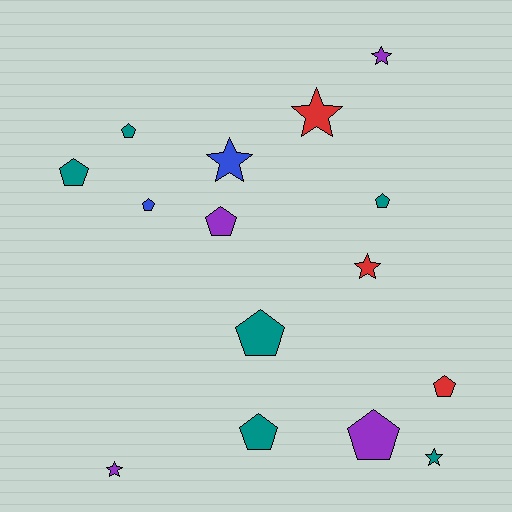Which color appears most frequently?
Teal, with 6 objects.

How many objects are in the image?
There are 15 objects.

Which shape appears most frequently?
Pentagon, with 9 objects.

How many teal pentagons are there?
There are 5 teal pentagons.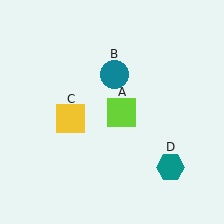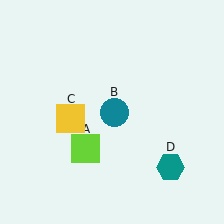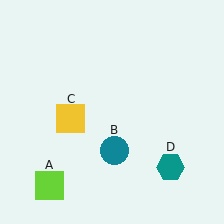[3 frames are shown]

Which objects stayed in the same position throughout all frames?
Yellow square (object C) and teal hexagon (object D) remained stationary.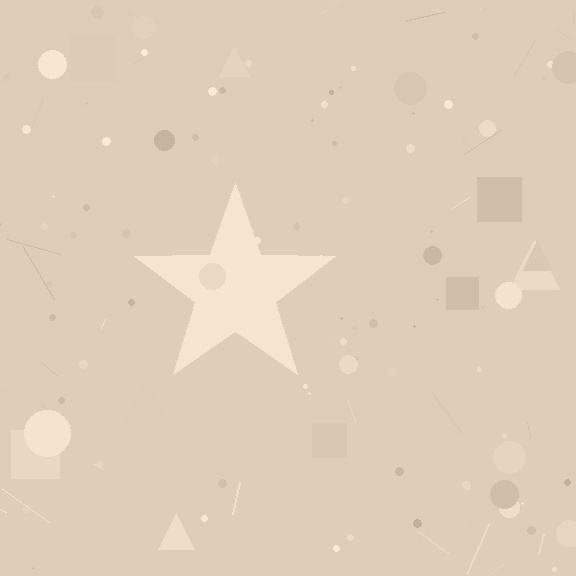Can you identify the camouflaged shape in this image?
The camouflaged shape is a star.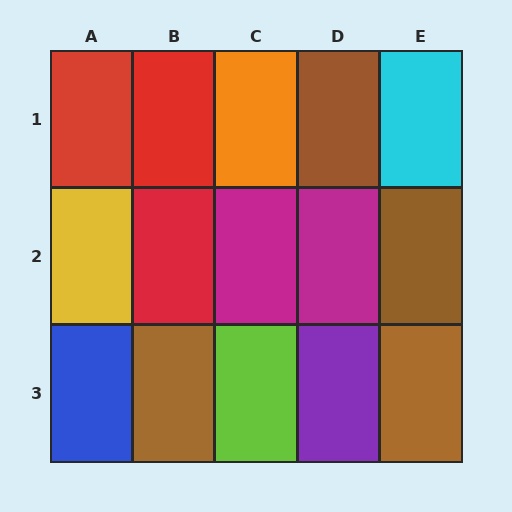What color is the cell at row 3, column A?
Blue.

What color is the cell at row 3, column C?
Lime.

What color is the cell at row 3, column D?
Purple.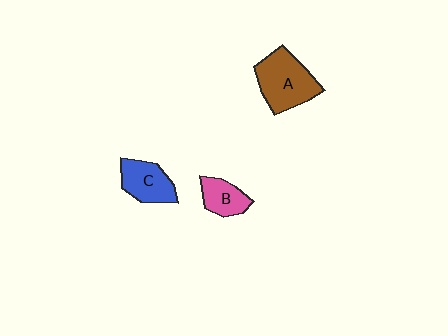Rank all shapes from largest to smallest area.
From largest to smallest: A (brown), C (blue), B (pink).